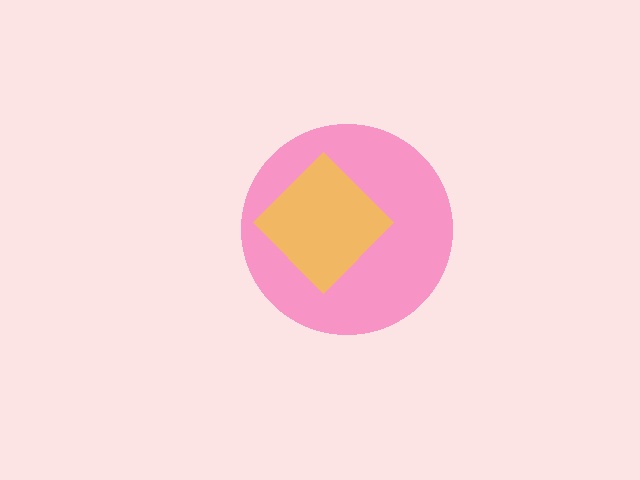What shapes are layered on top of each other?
The layered shapes are: a pink circle, a yellow diamond.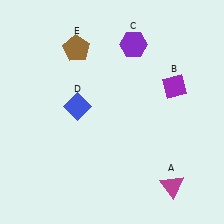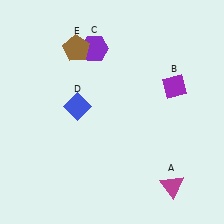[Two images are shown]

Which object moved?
The purple hexagon (C) moved left.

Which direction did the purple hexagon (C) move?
The purple hexagon (C) moved left.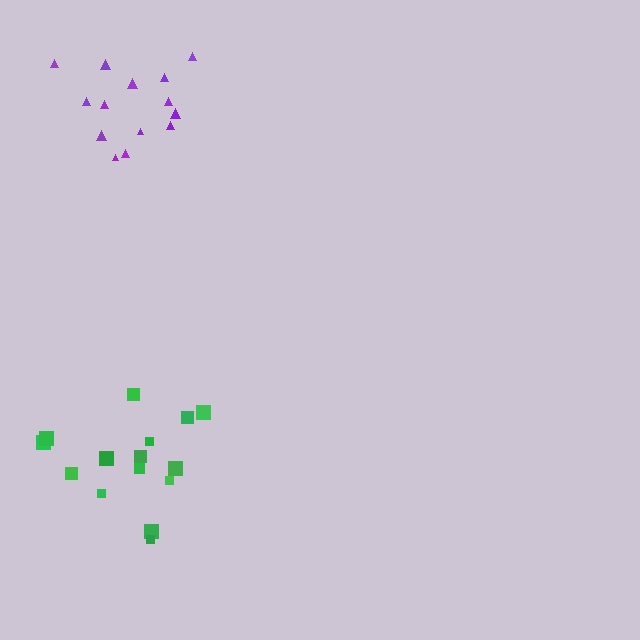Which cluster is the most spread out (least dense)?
Green.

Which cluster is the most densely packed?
Purple.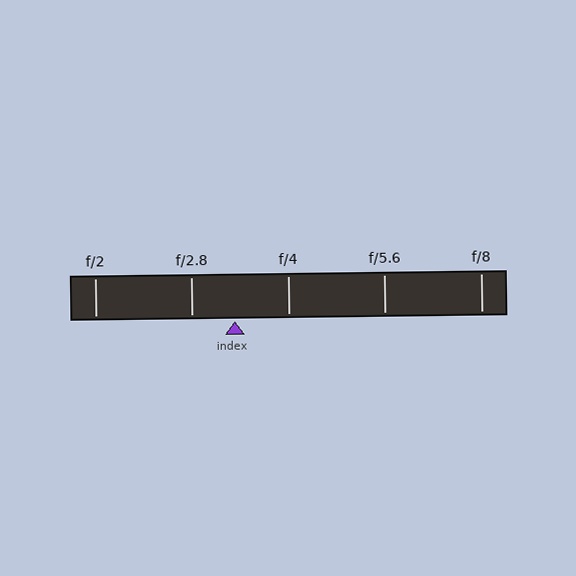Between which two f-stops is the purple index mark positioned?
The index mark is between f/2.8 and f/4.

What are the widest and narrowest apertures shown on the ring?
The widest aperture shown is f/2 and the narrowest is f/8.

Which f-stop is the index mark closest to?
The index mark is closest to f/2.8.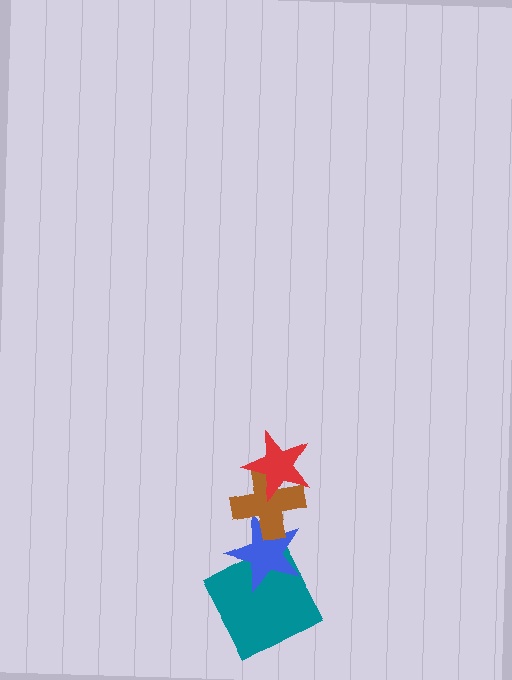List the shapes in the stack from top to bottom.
From top to bottom: the red star, the brown cross, the blue star, the teal square.